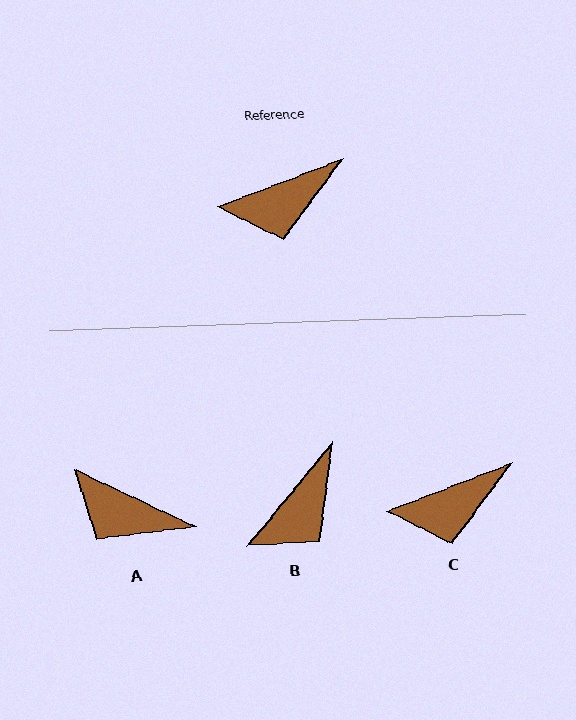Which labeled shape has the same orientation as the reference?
C.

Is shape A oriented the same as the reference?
No, it is off by about 46 degrees.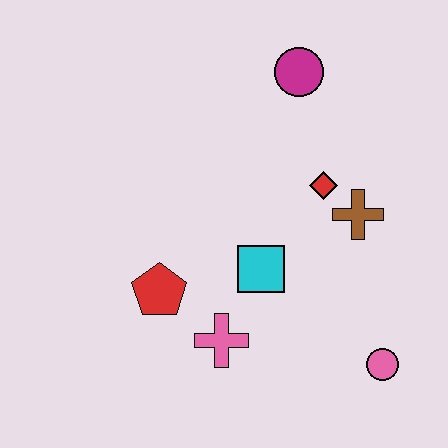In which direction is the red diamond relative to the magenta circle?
The red diamond is below the magenta circle.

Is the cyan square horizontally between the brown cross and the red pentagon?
Yes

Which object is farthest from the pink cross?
The magenta circle is farthest from the pink cross.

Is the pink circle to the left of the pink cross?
No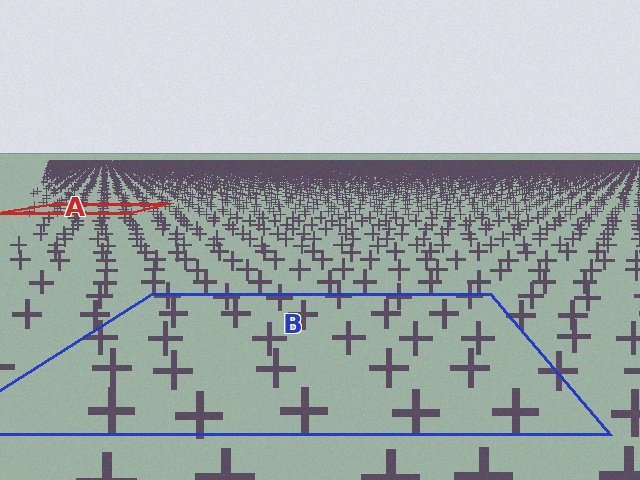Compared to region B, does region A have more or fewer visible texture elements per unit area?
Region A has more texture elements per unit area — they are packed more densely because it is farther away.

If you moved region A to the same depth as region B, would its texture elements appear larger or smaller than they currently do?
They would appear larger. At a closer depth, the same texture elements are projected at a bigger on-screen size.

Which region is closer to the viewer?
Region B is closer. The texture elements there are larger and more spread out.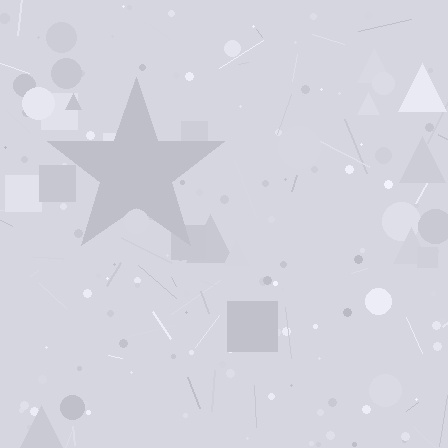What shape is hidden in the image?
A star is hidden in the image.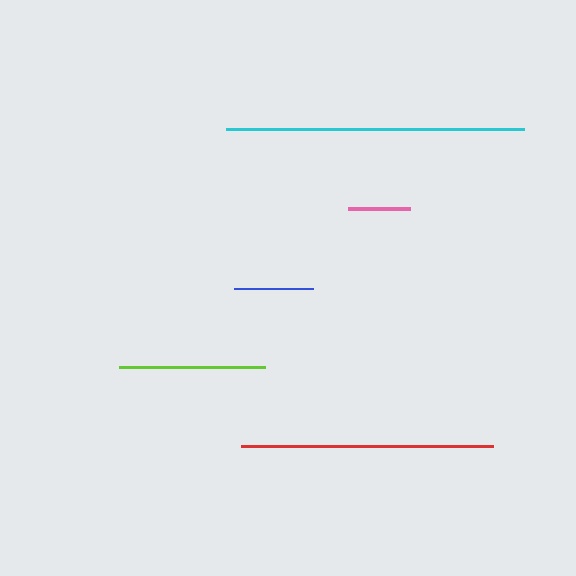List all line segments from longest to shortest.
From longest to shortest: cyan, red, lime, blue, pink.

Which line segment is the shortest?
The pink line is the shortest at approximately 62 pixels.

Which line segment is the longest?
The cyan line is the longest at approximately 298 pixels.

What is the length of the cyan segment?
The cyan segment is approximately 298 pixels long.